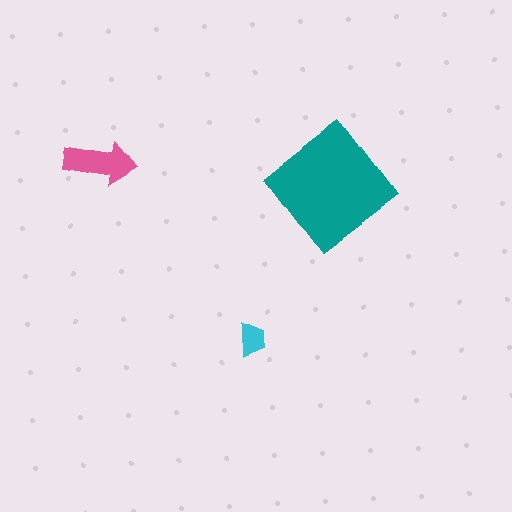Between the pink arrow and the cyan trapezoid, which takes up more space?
The pink arrow.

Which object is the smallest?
The cyan trapezoid.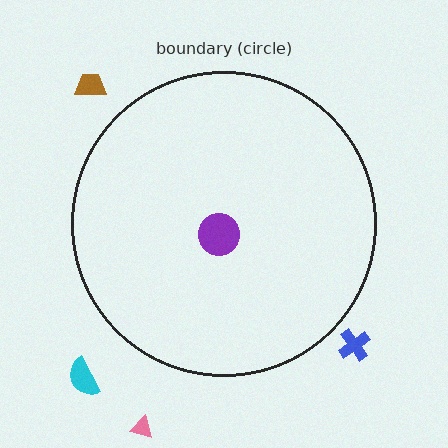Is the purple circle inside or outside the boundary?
Inside.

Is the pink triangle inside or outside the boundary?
Outside.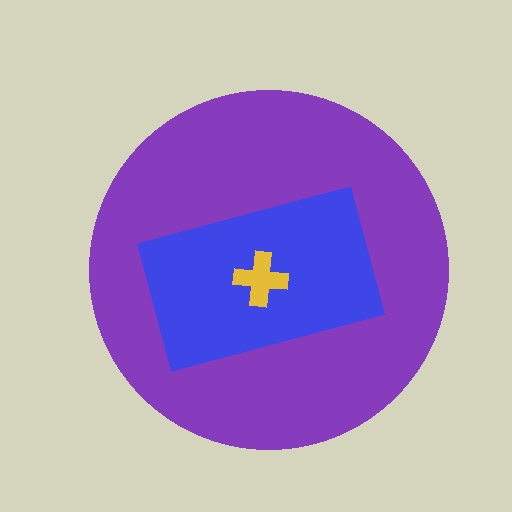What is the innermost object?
The yellow cross.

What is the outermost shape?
The purple circle.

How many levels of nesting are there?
3.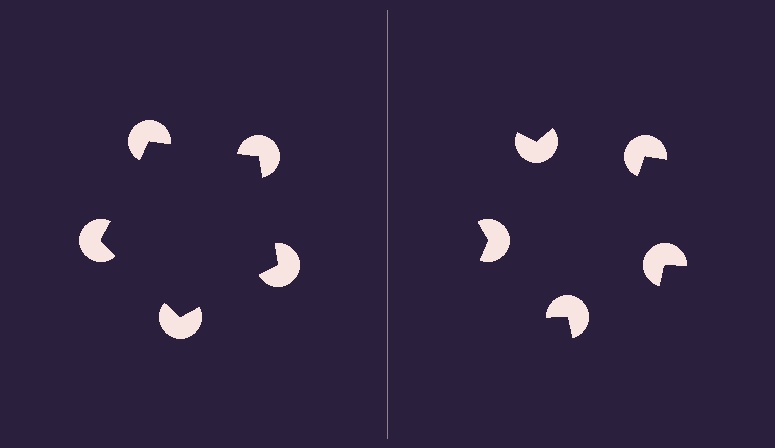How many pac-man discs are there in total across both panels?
10 — 5 on each side.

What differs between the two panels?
The pac-man discs are positioned identically on both sides; only the wedge orientations differ. On the left they align to a pentagon; on the right they are misaligned.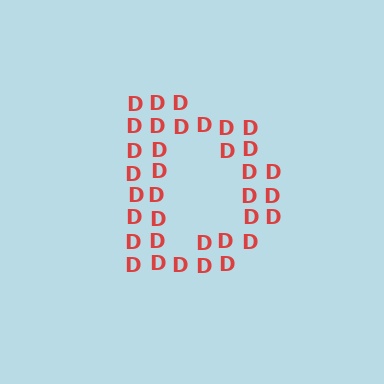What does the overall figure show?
The overall figure shows the letter D.